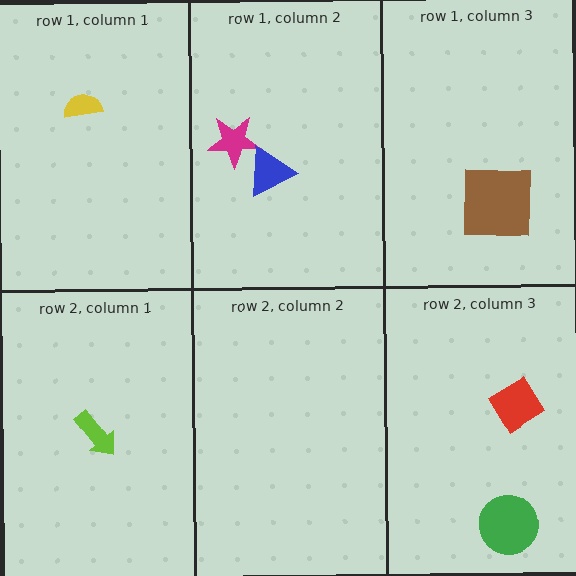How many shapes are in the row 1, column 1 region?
1.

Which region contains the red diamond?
The row 2, column 3 region.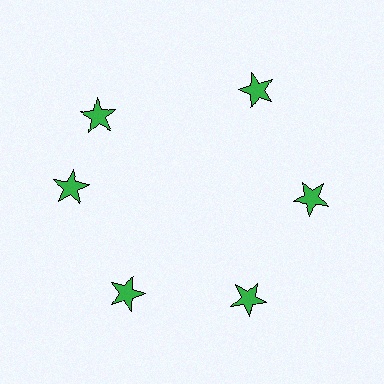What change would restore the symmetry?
The symmetry would be restored by rotating it back into even spacing with its neighbors so that all 6 stars sit at equal angles and equal distance from the center.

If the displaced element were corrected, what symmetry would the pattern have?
It would have 6-fold rotational symmetry — the pattern would map onto itself every 60 degrees.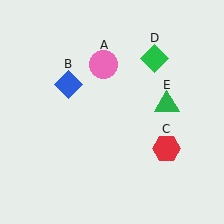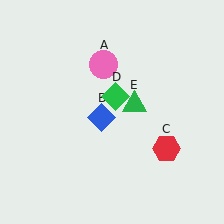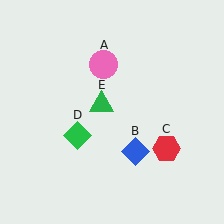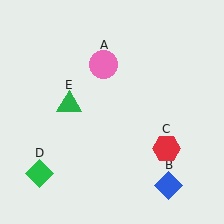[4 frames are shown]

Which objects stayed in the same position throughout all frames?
Pink circle (object A) and red hexagon (object C) remained stationary.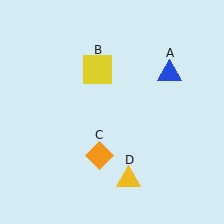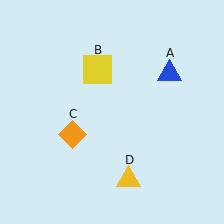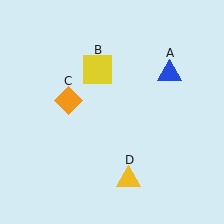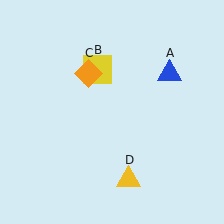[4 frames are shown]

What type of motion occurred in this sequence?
The orange diamond (object C) rotated clockwise around the center of the scene.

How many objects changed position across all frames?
1 object changed position: orange diamond (object C).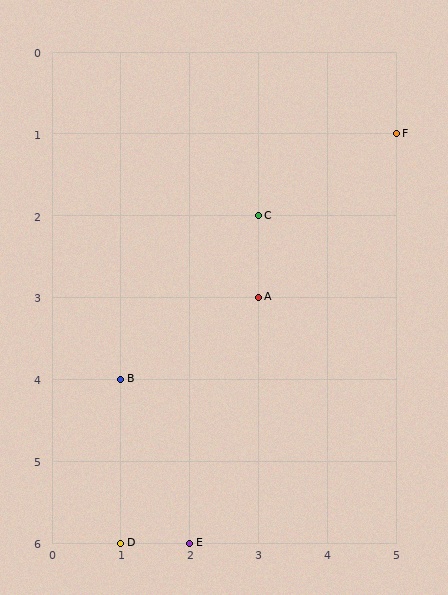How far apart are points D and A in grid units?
Points D and A are 2 columns and 3 rows apart (about 3.6 grid units diagonally).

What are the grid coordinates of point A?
Point A is at grid coordinates (3, 3).